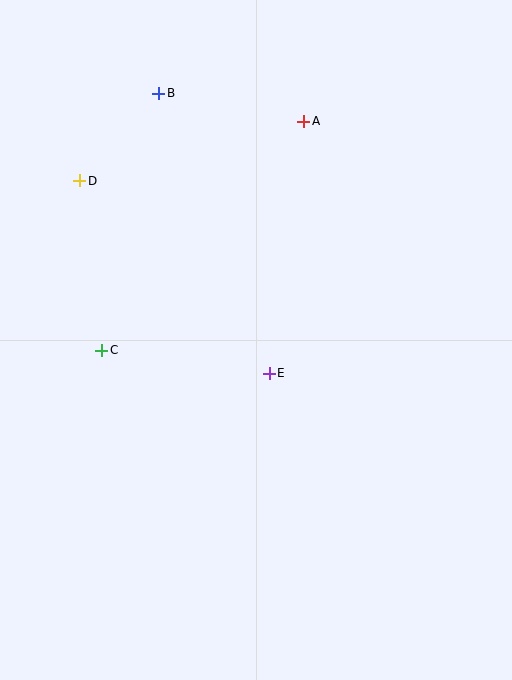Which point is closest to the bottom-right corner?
Point E is closest to the bottom-right corner.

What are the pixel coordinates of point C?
Point C is at (102, 350).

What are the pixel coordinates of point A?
Point A is at (304, 121).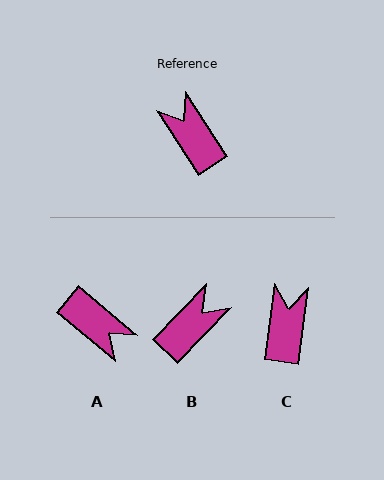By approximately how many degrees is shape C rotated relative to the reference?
Approximately 41 degrees clockwise.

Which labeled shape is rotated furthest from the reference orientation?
A, about 163 degrees away.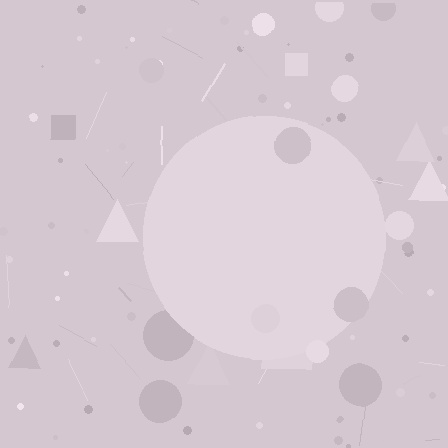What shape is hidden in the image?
A circle is hidden in the image.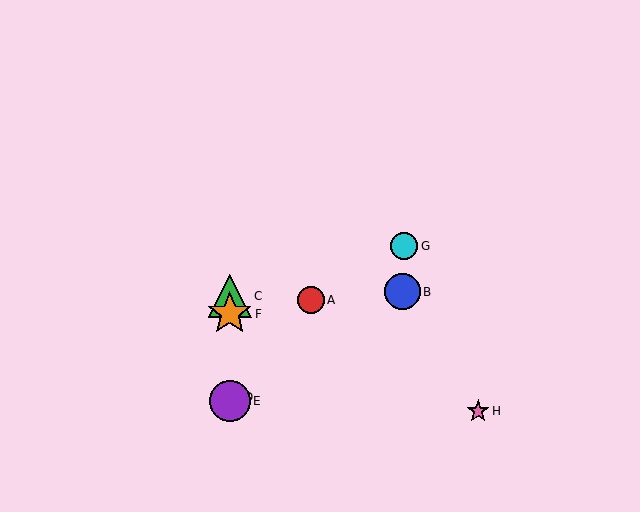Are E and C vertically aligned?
Yes, both are at x≈230.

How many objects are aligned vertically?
4 objects (C, D, E, F) are aligned vertically.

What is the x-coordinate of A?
Object A is at x≈311.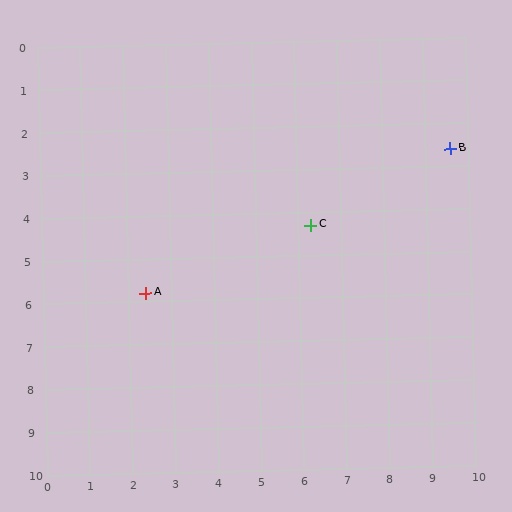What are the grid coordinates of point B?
Point B is at approximately (9.6, 2.6).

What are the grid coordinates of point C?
Point C is at approximately (6.3, 4.3).